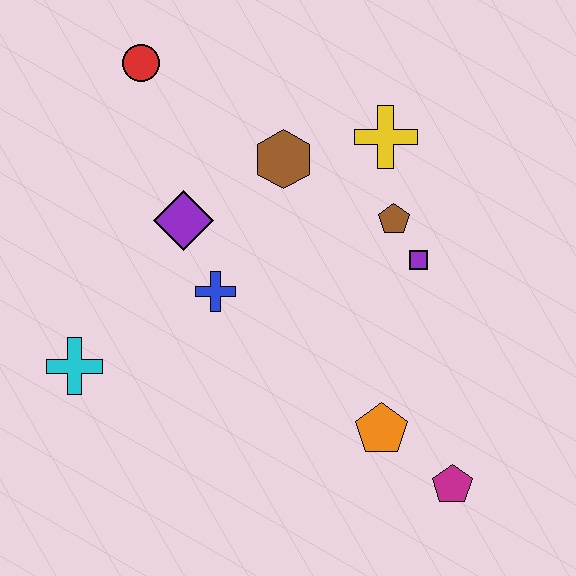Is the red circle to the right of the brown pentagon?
No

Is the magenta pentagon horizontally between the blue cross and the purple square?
No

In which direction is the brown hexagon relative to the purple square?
The brown hexagon is to the left of the purple square.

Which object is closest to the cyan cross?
The blue cross is closest to the cyan cross.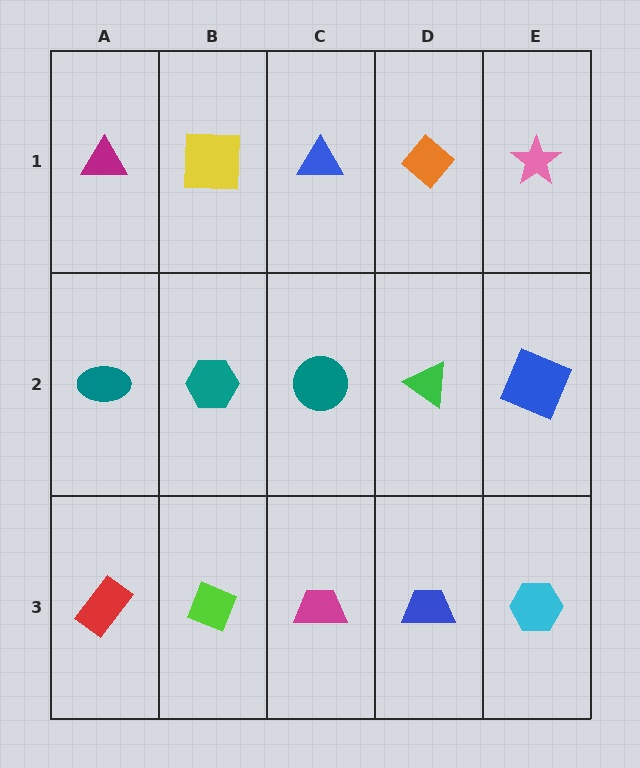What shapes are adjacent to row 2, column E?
A pink star (row 1, column E), a cyan hexagon (row 3, column E), a green triangle (row 2, column D).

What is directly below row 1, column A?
A teal ellipse.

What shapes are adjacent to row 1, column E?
A blue square (row 2, column E), an orange diamond (row 1, column D).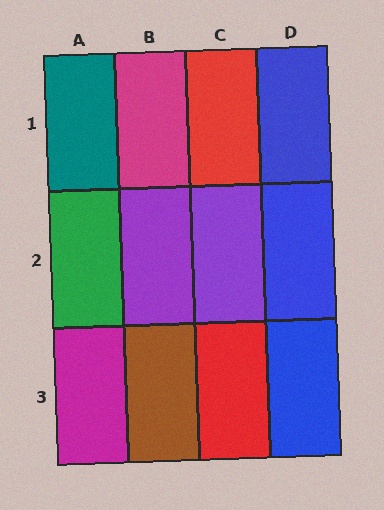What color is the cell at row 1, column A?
Teal.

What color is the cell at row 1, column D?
Blue.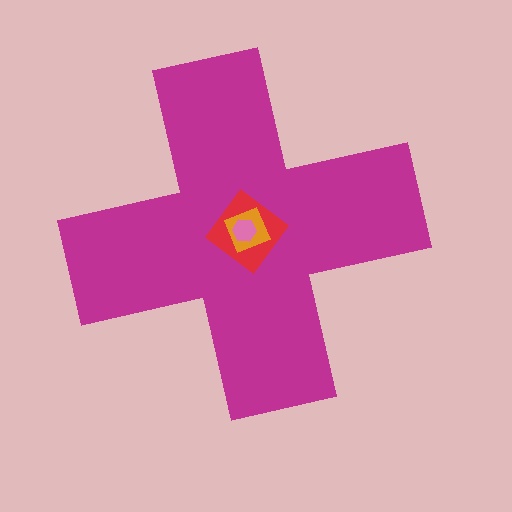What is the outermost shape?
The magenta cross.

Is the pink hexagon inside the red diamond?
Yes.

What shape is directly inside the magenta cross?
The red diamond.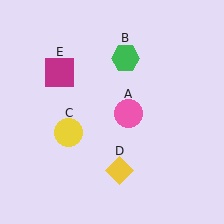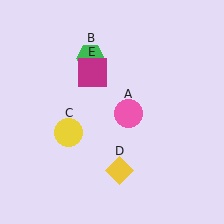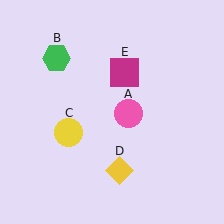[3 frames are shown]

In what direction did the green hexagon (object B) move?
The green hexagon (object B) moved left.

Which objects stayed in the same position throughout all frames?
Pink circle (object A) and yellow circle (object C) and yellow diamond (object D) remained stationary.